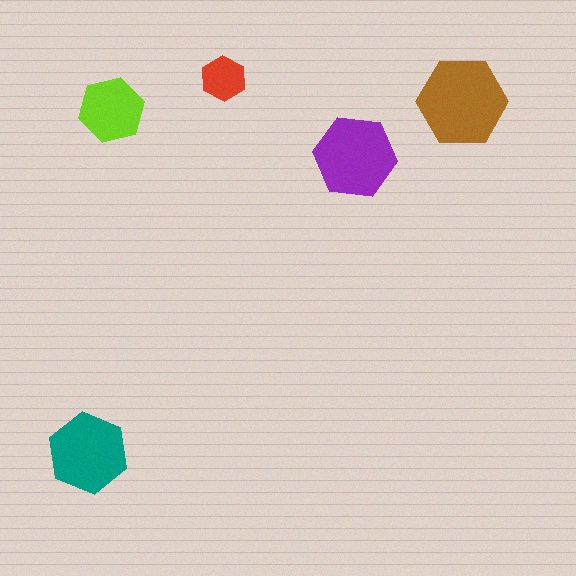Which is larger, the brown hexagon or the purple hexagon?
The brown one.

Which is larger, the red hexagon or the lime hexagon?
The lime one.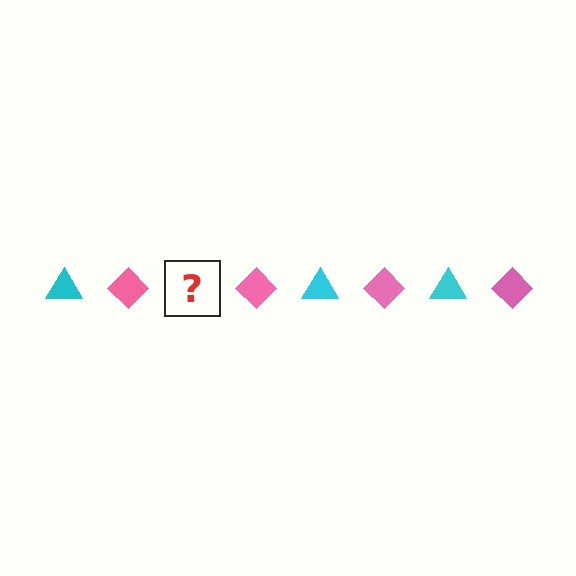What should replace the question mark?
The question mark should be replaced with a cyan triangle.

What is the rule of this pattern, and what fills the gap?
The rule is that the pattern alternates between cyan triangle and pink diamond. The gap should be filled with a cyan triangle.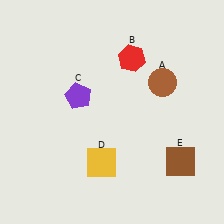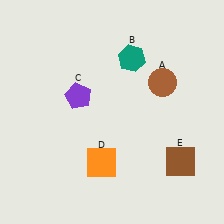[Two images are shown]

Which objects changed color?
B changed from red to teal. D changed from yellow to orange.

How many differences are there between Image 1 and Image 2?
There are 2 differences between the two images.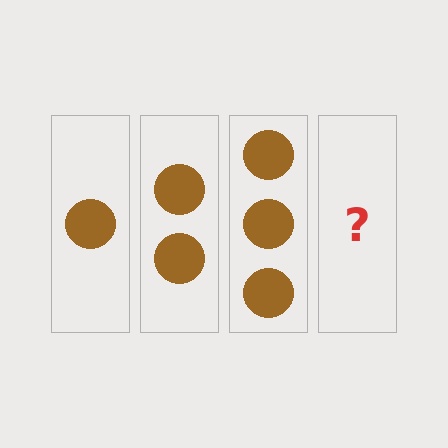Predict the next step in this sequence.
The next step is 4 circles.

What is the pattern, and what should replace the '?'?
The pattern is that each step adds one more circle. The '?' should be 4 circles.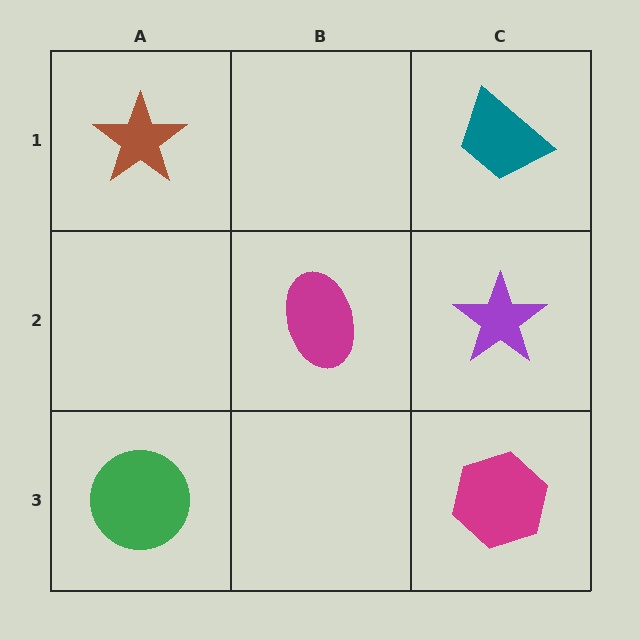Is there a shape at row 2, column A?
No, that cell is empty.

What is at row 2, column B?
A magenta ellipse.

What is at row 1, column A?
A brown star.